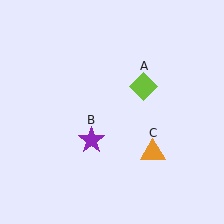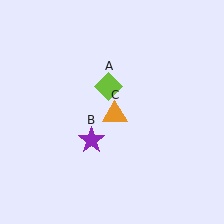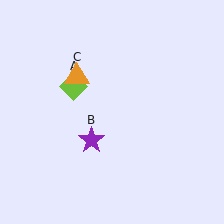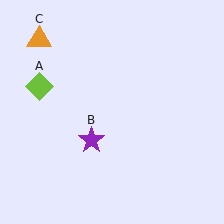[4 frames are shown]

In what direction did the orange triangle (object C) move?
The orange triangle (object C) moved up and to the left.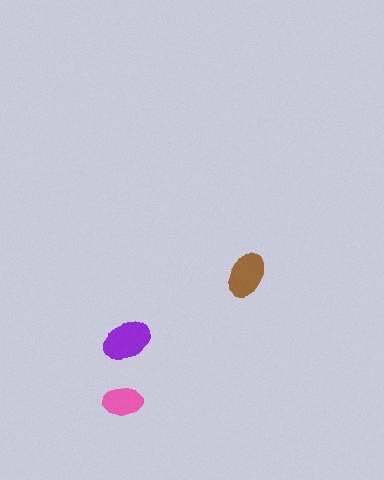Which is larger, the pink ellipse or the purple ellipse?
The purple one.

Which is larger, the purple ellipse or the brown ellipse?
The purple one.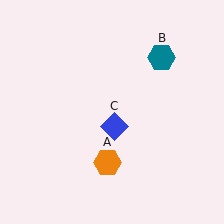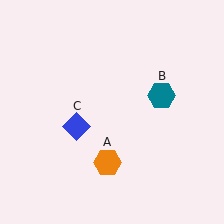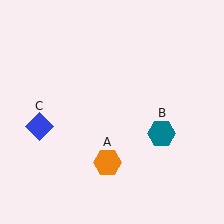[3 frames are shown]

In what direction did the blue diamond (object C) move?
The blue diamond (object C) moved left.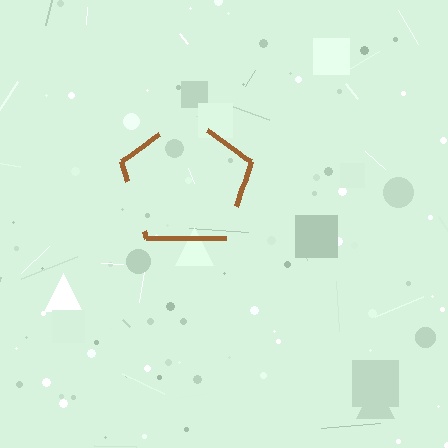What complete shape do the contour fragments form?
The contour fragments form a pentagon.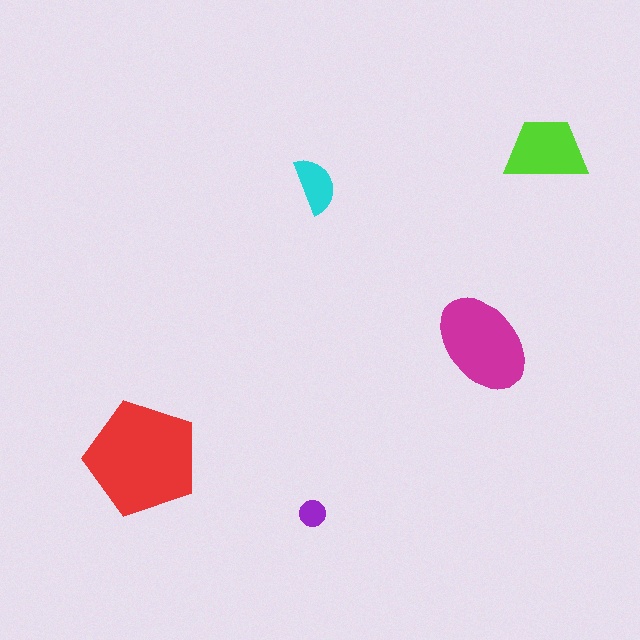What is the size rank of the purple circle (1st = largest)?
5th.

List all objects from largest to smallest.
The red pentagon, the magenta ellipse, the lime trapezoid, the cyan semicircle, the purple circle.